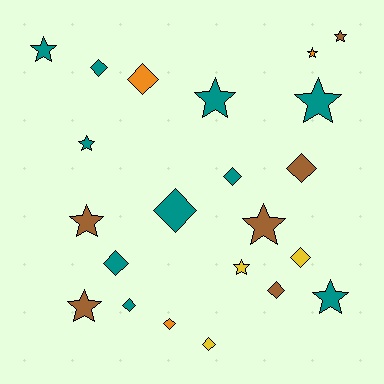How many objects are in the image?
There are 22 objects.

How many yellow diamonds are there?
There are 2 yellow diamonds.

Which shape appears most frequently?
Diamond, with 11 objects.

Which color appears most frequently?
Teal, with 10 objects.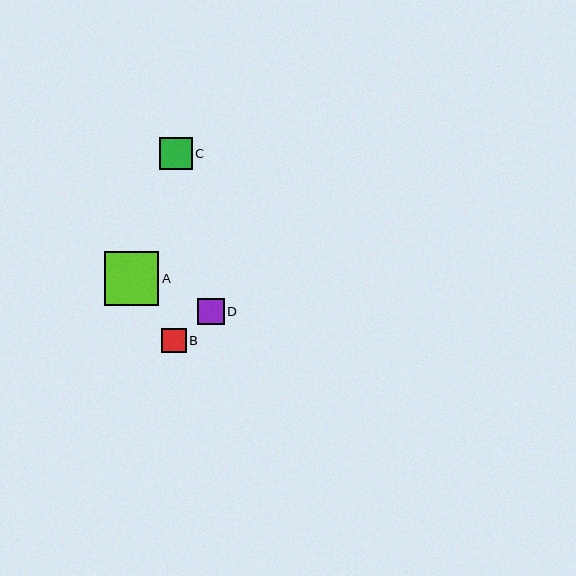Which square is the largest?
Square A is the largest with a size of approximately 54 pixels.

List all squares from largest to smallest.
From largest to smallest: A, C, D, B.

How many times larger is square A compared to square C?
Square A is approximately 1.7 times the size of square C.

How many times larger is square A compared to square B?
Square A is approximately 2.2 times the size of square B.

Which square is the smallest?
Square B is the smallest with a size of approximately 24 pixels.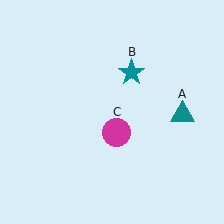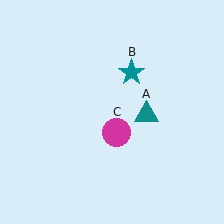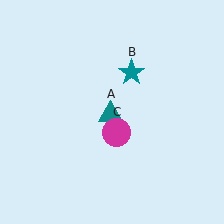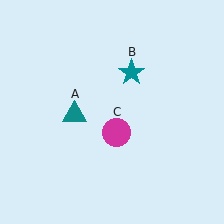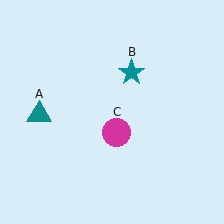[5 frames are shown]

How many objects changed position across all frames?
1 object changed position: teal triangle (object A).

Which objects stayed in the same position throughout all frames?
Teal star (object B) and magenta circle (object C) remained stationary.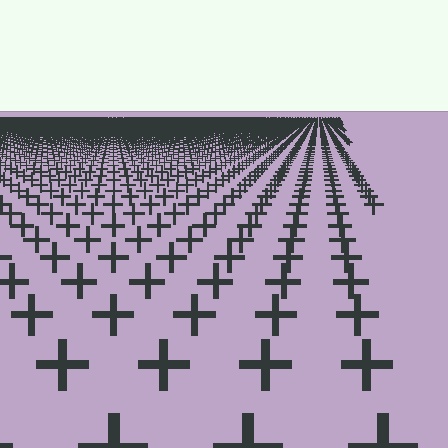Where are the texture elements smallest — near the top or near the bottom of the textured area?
Near the top.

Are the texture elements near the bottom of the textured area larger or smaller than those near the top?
Larger. Near the bottom, elements are closer to the viewer and appear at a bigger on-screen size.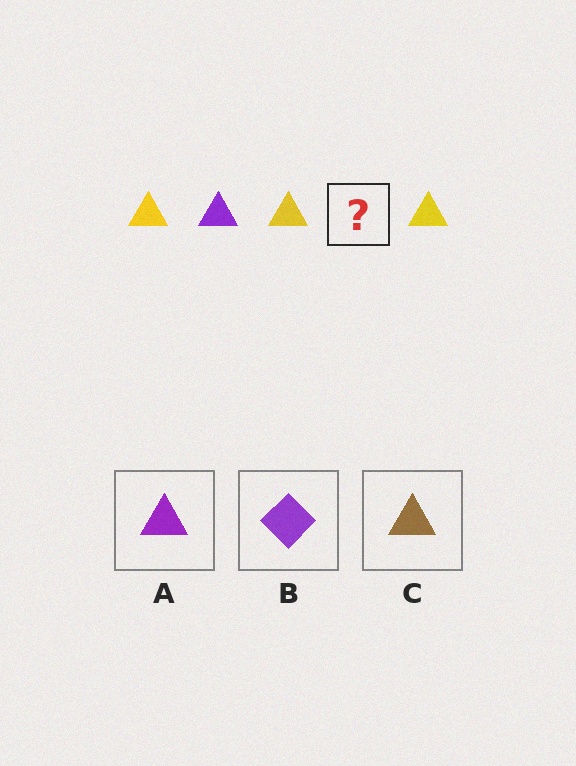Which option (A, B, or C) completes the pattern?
A.